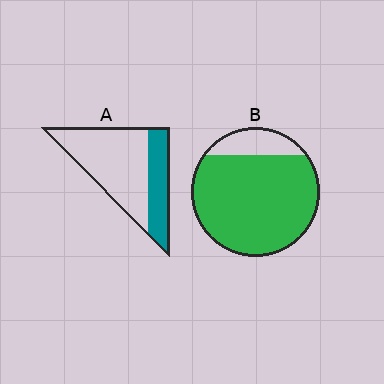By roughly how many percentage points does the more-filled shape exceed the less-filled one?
By roughly 55 percentage points (B over A).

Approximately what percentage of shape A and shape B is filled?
A is approximately 30% and B is approximately 85%.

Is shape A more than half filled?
No.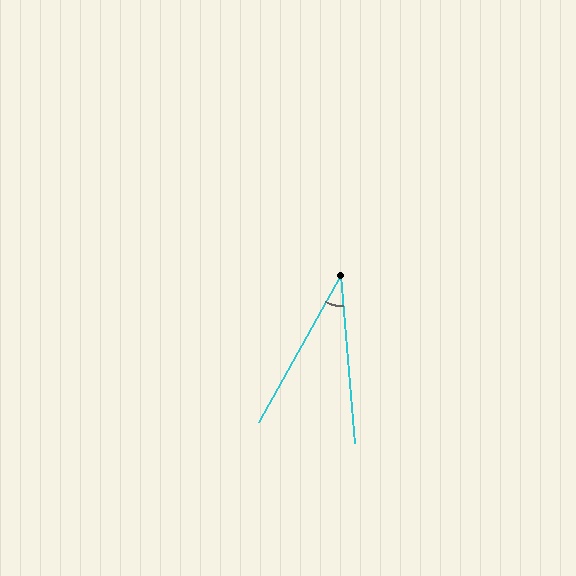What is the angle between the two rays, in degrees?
Approximately 34 degrees.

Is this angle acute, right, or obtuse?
It is acute.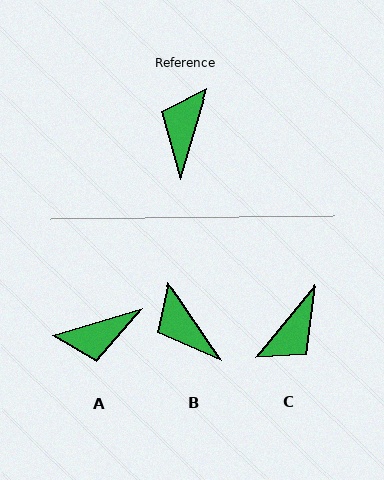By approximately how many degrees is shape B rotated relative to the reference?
Approximately 51 degrees counter-clockwise.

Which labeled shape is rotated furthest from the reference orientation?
C, about 157 degrees away.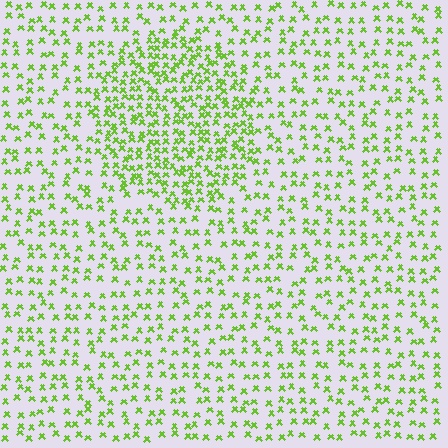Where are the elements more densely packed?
The elements are more densely packed inside the circle boundary.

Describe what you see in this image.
The image contains small lime elements arranged at two different densities. A circle-shaped region is visible where the elements are more densely packed than the surrounding area.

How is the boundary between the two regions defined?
The boundary is defined by a change in element density (approximately 2.0x ratio). All elements are the same color, size, and shape.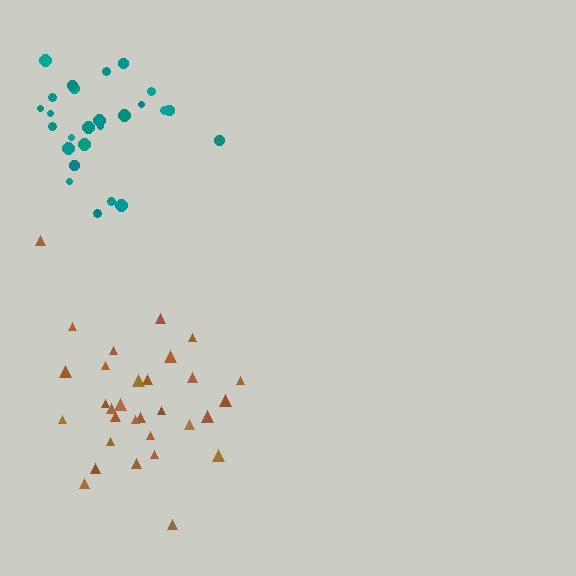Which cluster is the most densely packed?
Teal.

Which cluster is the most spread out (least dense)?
Brown.